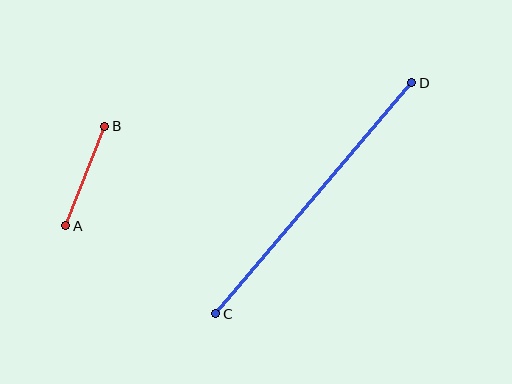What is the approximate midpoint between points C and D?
The midpoint is at approximately (314, 198) pixels.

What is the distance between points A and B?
The distance is approximately 107 pixels.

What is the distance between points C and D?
The distance is approximately 303 pixels.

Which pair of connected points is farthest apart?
Points C and D are farthest apart.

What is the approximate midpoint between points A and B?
The midpoint is at approximately (85, 176) pixels.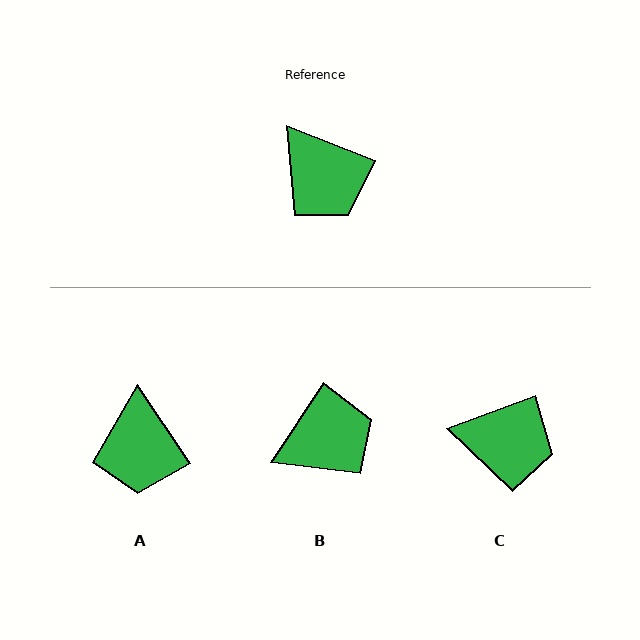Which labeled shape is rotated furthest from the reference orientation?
B, about 78 degrees away.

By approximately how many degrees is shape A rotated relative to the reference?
Approximately 35 degrees clockwise.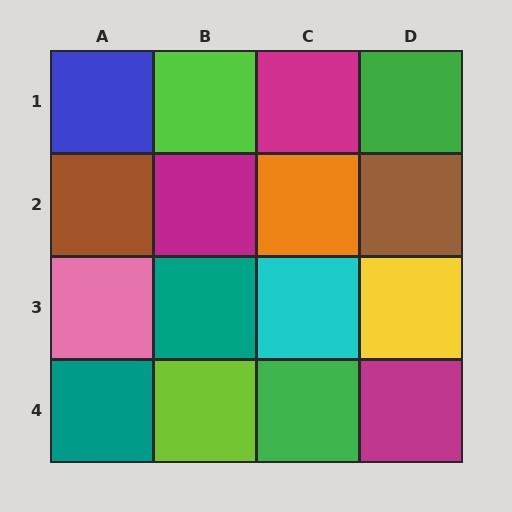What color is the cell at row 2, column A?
Brown.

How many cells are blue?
1 cell is blue.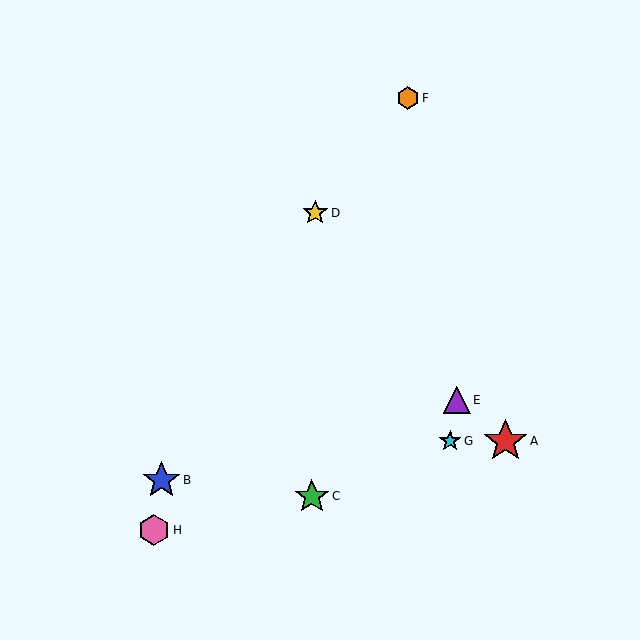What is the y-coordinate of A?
Object A is at y≈441.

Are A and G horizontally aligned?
Yes, both are at y≈441.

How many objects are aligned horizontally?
2 objects (A, G) are aligned horizontally.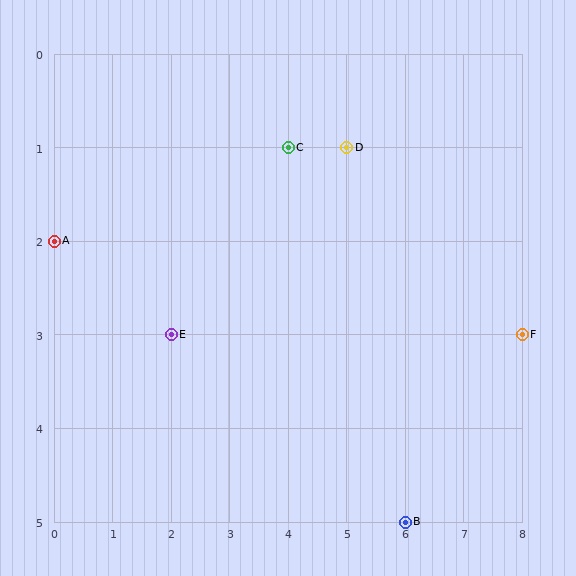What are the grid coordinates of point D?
Point D is at grid coordinates (5, 1).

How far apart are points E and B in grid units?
Points E and B are 4 columns and 2 rows apart (about 4.5 grid units diagonally).